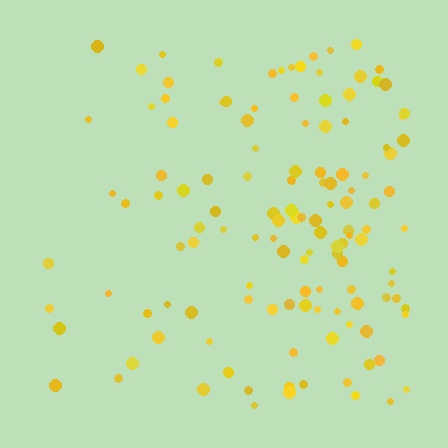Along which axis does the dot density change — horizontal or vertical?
Horizontal.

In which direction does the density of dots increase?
From left to right, with the right side densest.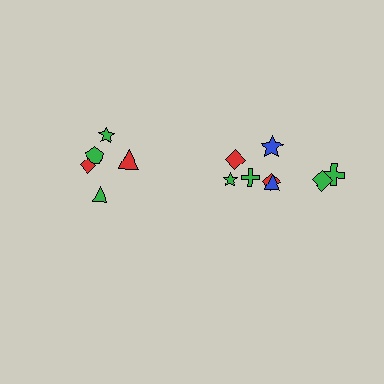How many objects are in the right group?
There are 8 objects.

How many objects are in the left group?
There are 5 objects.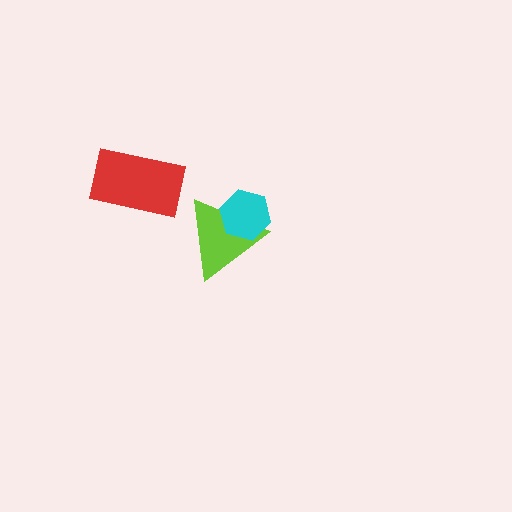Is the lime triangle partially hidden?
Yes, it is partially covered by another shape.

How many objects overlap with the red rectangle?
0 objects overlap with the red rectangle.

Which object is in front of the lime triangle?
The cyan hexagon is in front of the lime triangle.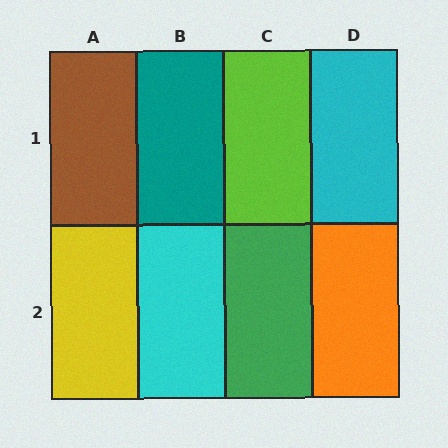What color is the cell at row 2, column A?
Yellow.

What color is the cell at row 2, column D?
Orange.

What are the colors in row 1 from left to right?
Brown, teal, lime, cyan.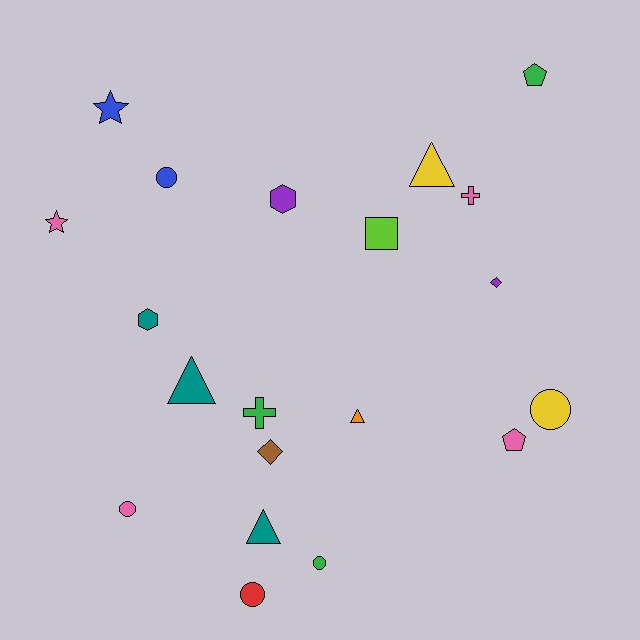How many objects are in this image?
There are 20 objects.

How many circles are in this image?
There are 5 circles.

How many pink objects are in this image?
There are 4 pink objects.